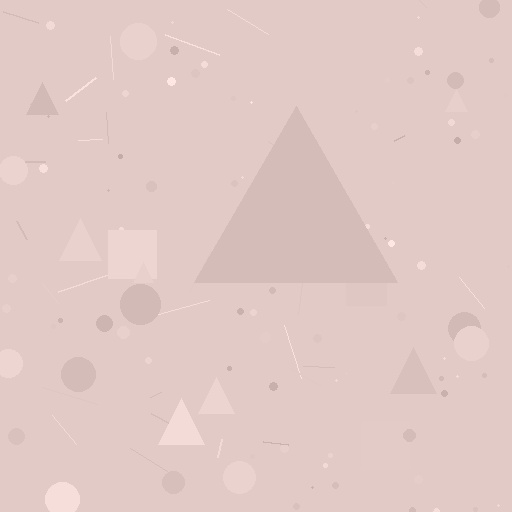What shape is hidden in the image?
A triangle is hidden in the image.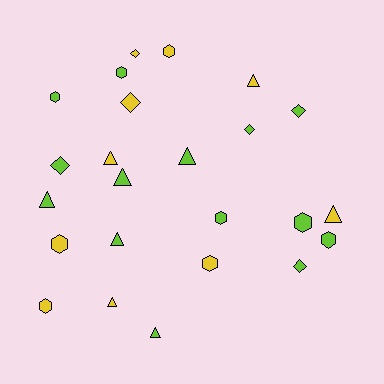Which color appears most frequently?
Lime, with 14 objects.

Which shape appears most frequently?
Hexagon, with 9 objects.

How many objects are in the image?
There are 24 objects.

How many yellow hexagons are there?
There are 4 yellow hexagons.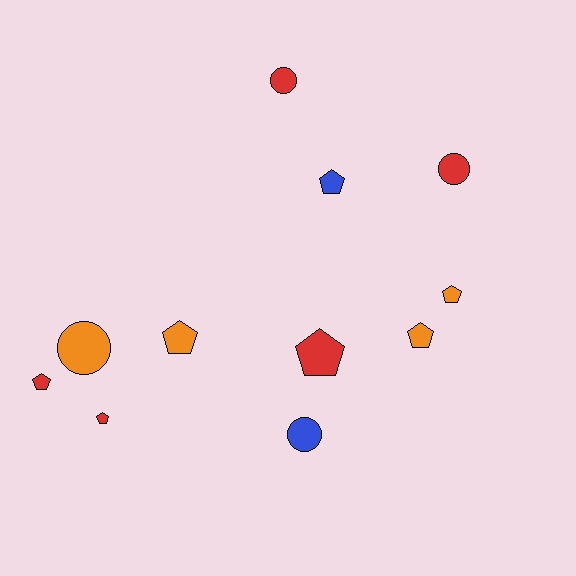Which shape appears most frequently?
Pentagon, with 7 objects.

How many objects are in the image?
There are 11 objects.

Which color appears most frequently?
Red, with 5 objects.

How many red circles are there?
There are 2 red circles.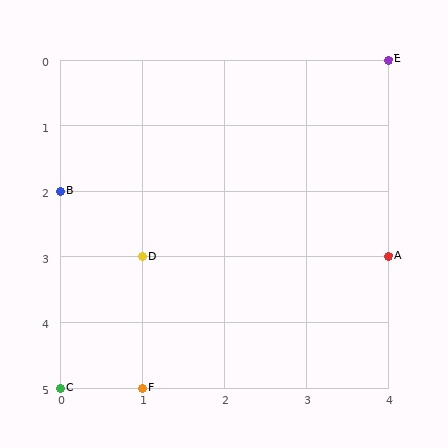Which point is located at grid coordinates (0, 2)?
Point B is at (0, 2).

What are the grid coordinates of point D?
Point D is at grid coordinates (1, 3).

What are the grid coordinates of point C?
Point C is at grid coordinates (0, 5).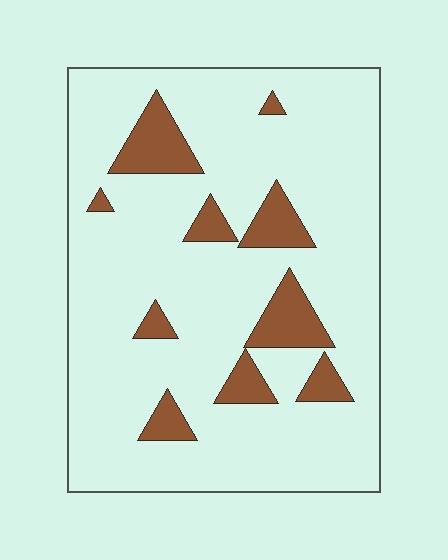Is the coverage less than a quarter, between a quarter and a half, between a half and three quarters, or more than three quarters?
Less than a quarter.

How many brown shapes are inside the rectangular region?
10.